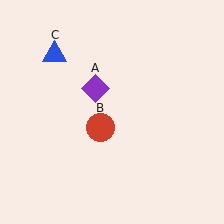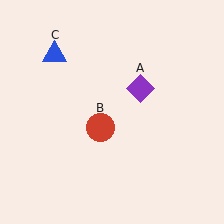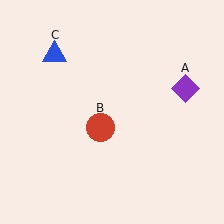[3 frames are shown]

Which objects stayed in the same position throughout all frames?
Red circle (object B) and blue triangle (object C) remained stationary.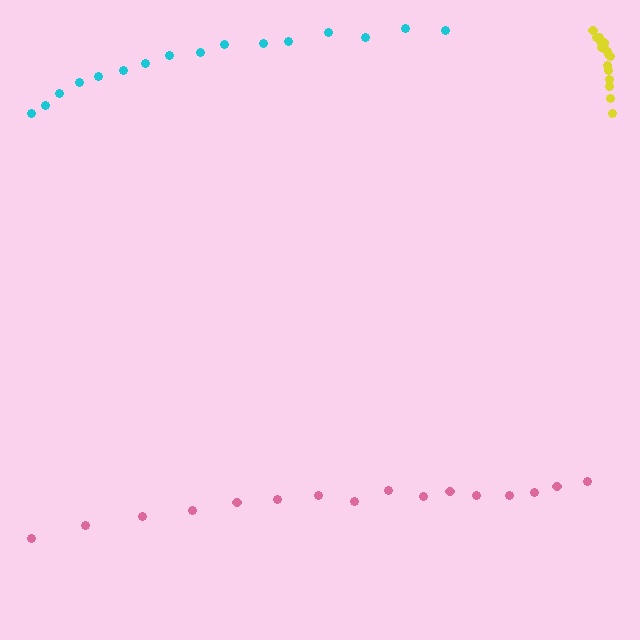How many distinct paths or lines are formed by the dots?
There are 3 distinct paths.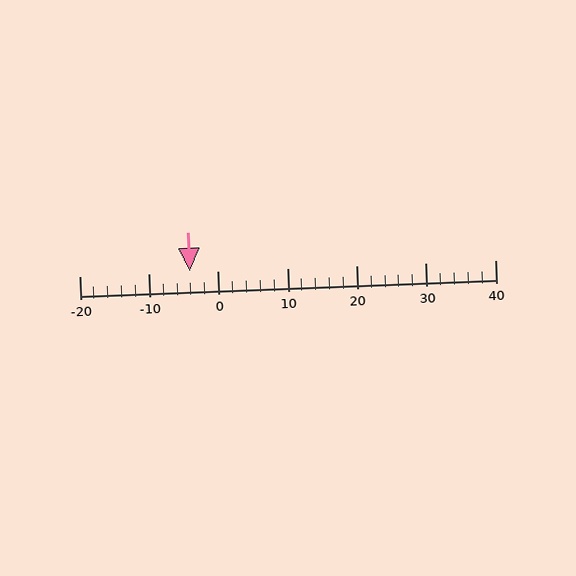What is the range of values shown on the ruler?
The ruler shows values from -20 to 40.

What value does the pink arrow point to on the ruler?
The pink arrow points to approximately -4.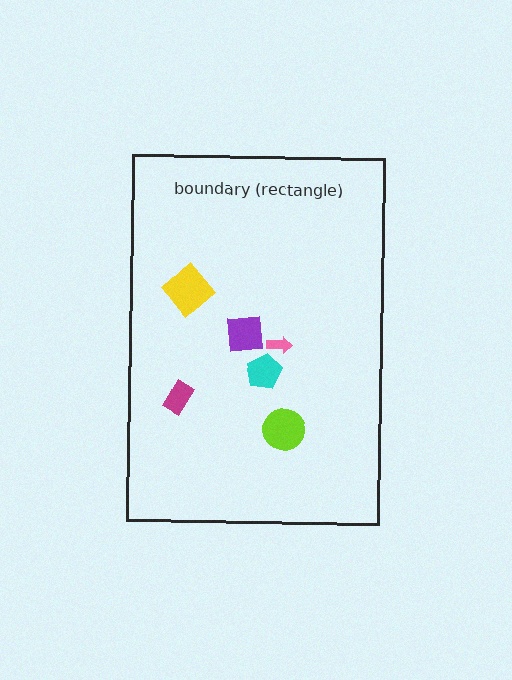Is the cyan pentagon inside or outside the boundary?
Inside.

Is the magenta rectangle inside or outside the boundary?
Inside.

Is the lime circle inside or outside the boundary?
Inside.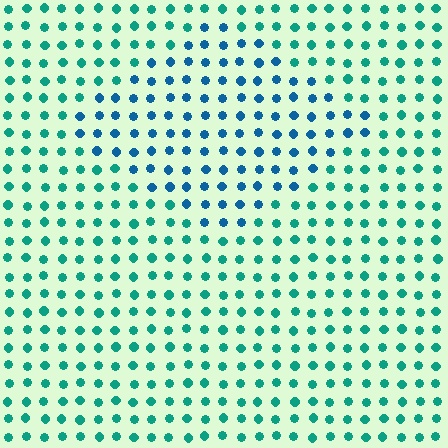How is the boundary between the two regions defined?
The boundary is defined purely by a slight shift in hue (about 36 degrees). Spacing, size, and orientation are identical on both sides.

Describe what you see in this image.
The image is filled with small teal elements in a uniform arrangement. A diamond-shaped region is visible where the elements are tinted to a slightly different hue, forming a subtle color boundary.